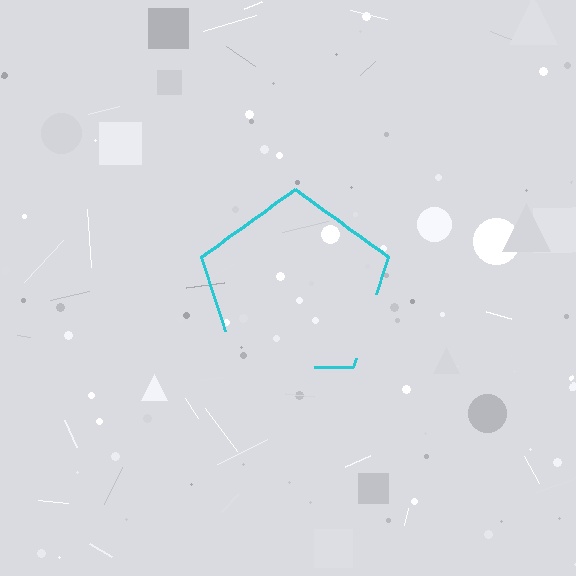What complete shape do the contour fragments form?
The contour fragments form a pentagon.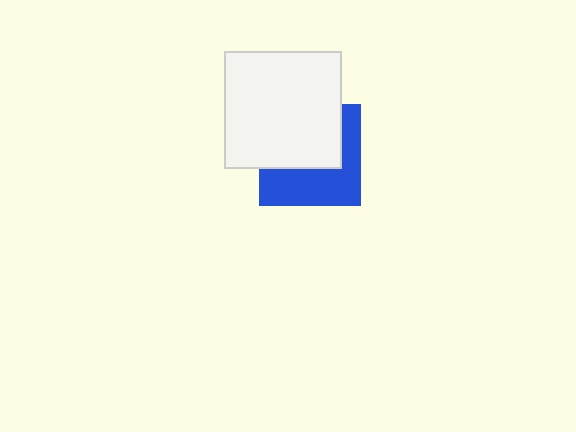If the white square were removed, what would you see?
You would see the complete blue square.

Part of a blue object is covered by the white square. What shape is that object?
It is a square.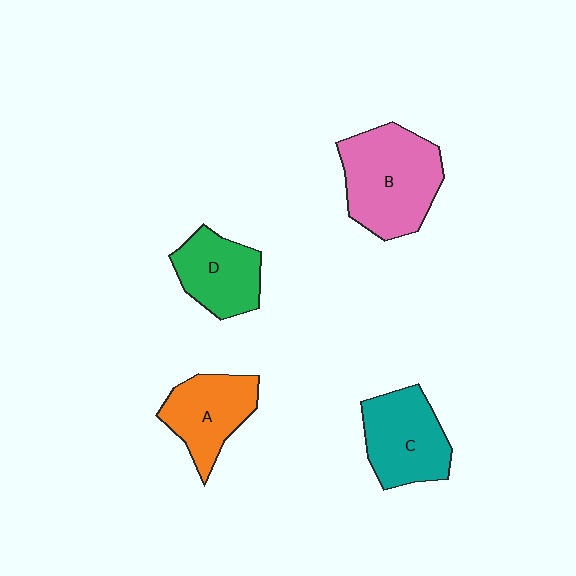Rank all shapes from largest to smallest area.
From largest to smallest: B (pink), C (teal), A (orange), D (green).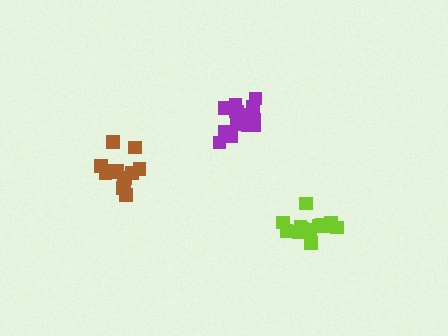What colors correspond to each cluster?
The clusters are colored: purple, brown, lime.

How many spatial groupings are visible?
There are 3 spatial groupings.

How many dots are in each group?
Group 1: 18 dots, Group 2: 13 dots, Group 3: 15 dots (46 total).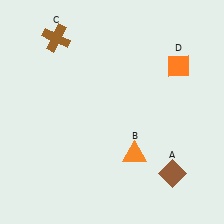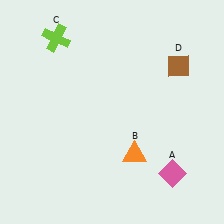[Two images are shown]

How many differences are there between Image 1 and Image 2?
There are 3 differences between the two images.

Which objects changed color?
A changed from brown to pink. C changed from brown to lime. D changed from orange to brown.